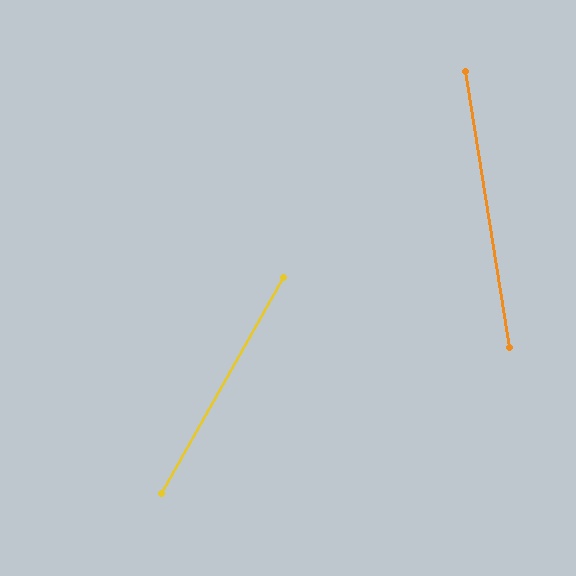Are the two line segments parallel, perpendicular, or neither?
Neither parallel nor perpendicular — they differ by about 38°.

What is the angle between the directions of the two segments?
Approximately 38 degrees.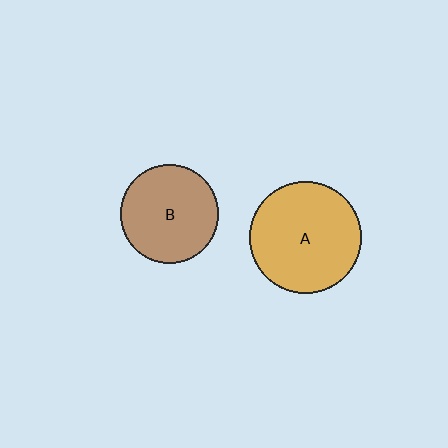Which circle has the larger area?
Circle A (orange).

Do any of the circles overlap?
No, none of the circles overlap.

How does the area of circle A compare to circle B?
Approximately 1.3 times.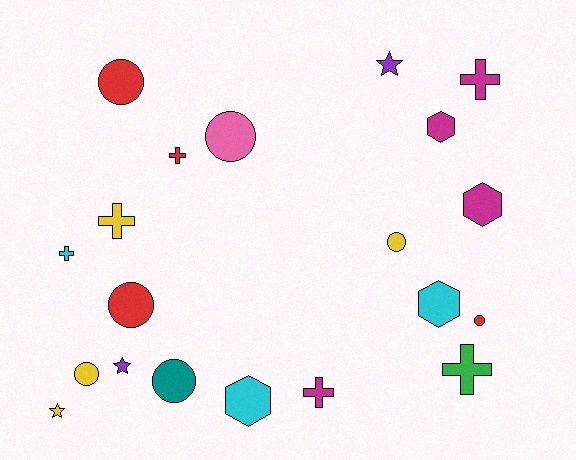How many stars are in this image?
There are 3 stars.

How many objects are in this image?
There are 20 objects.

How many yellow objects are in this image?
There are 4 yellow objects.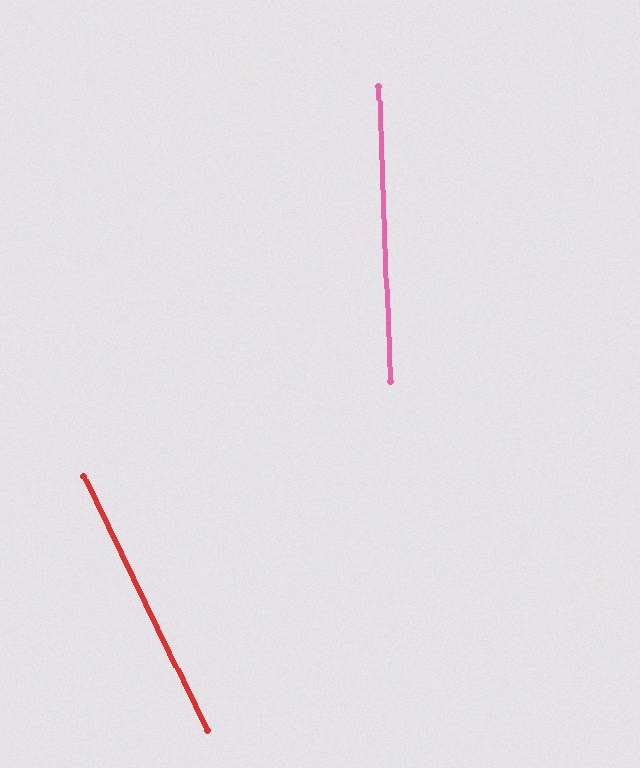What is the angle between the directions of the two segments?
Approximately 24 degrees.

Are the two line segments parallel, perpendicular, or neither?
Neither parallel nor perpendicular — they differ by about 24°.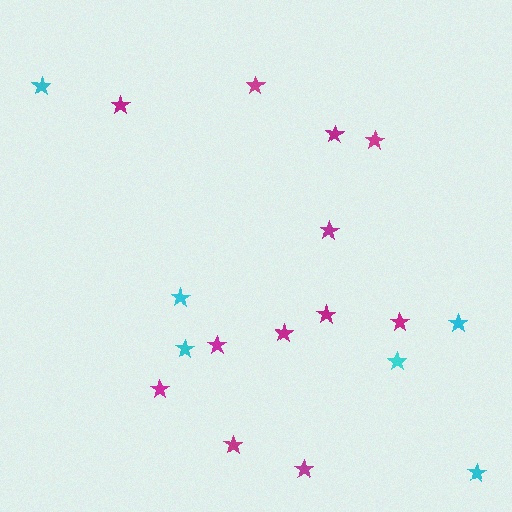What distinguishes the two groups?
There are 2 groups: one group of cyan stars (6) and one group of magenta stars (12).